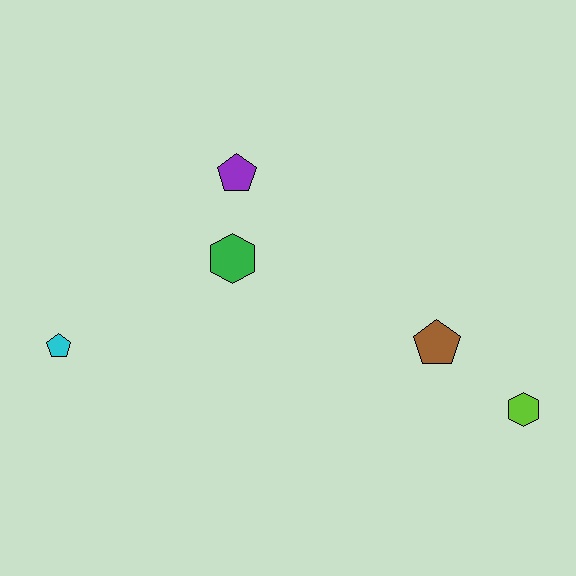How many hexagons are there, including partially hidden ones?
There are 2 hexagons.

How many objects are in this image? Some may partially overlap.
There are 5 objects.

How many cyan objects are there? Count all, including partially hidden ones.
There is 1 cyan object.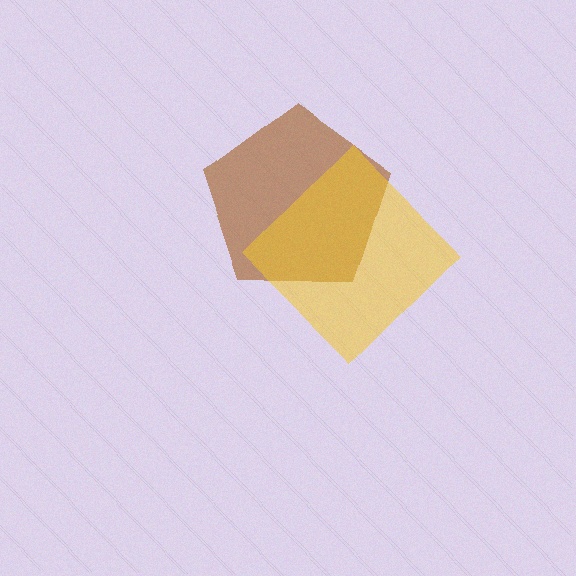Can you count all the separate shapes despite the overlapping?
Yes, there are 2 separate shapes.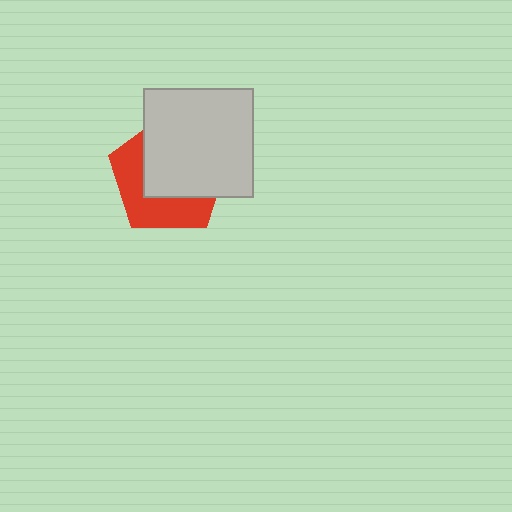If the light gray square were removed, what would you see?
You would see the complete red pentagon.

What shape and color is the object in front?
The object in front is a light gray square.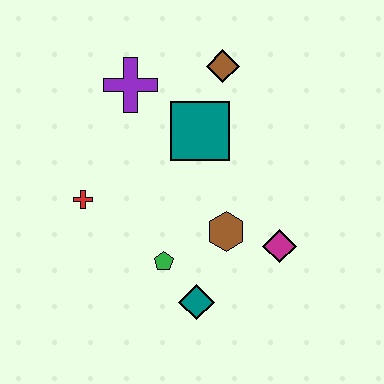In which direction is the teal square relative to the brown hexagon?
The teal square is above the brown hexagon.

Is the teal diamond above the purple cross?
No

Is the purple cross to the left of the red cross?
No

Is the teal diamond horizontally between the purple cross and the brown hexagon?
Yes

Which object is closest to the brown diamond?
The teal square is closest to the brown diamond.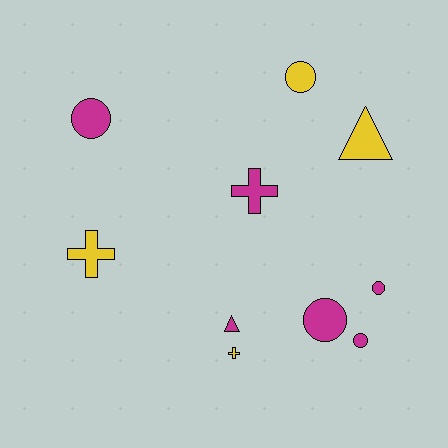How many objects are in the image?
There are 10 objects.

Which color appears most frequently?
Magenta, with 6 objects.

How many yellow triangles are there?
There is 1 yellow triangle.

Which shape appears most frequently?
Circle, with 5 objects.